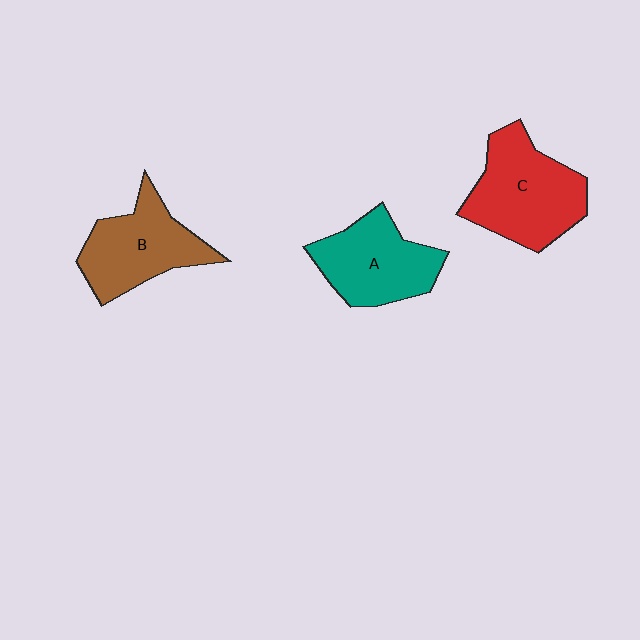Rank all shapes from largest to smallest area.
From largest to smallest: C (red), B (brown), A (teal).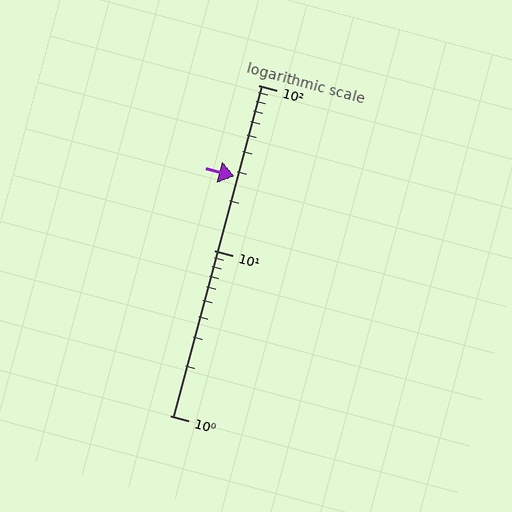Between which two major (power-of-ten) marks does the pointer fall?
The pointer is between 10 and 100.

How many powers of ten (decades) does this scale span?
The scale spans 2 decades, from 1 to 100.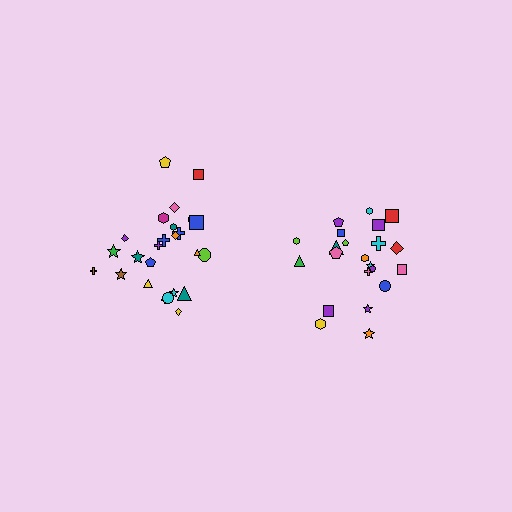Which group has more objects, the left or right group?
The left group.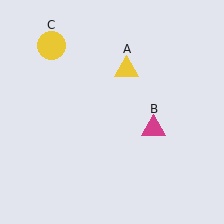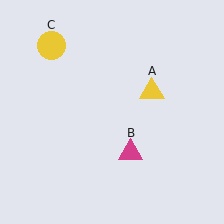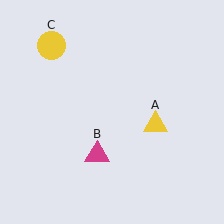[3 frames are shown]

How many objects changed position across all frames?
2 objects changed position: yellow triangle (object A), magenta triangle (object B).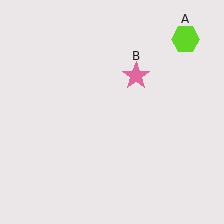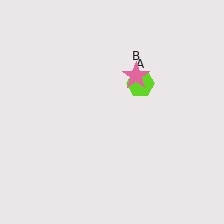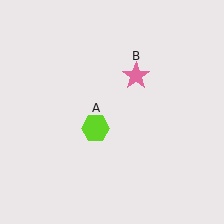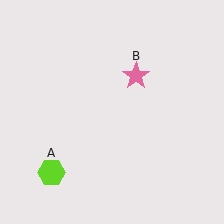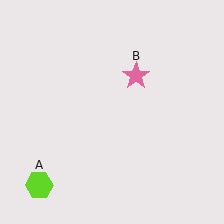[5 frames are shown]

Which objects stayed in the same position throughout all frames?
Pink star (object B) remained stationary.